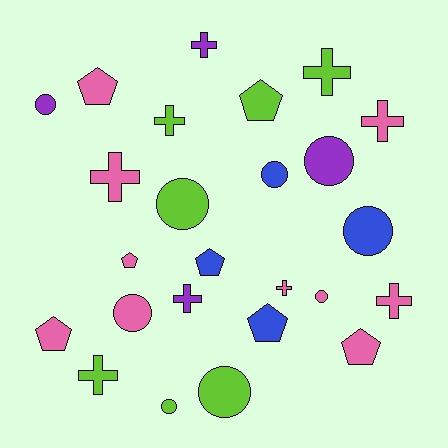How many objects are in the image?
There are 25 objects.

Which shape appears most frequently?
Cross, with 9 objects.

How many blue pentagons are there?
There are 2 blue pentagons.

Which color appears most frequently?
Pink, with 10 objects.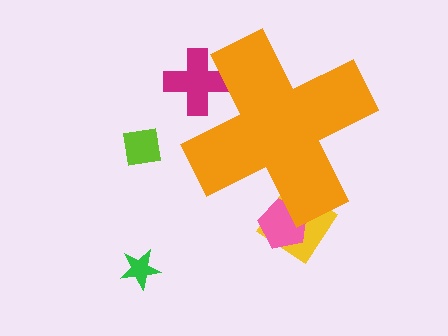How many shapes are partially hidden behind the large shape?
4 shapes are partially hidden.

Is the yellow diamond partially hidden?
Yes, the yellow diamond is partially hidden behind the orange cross.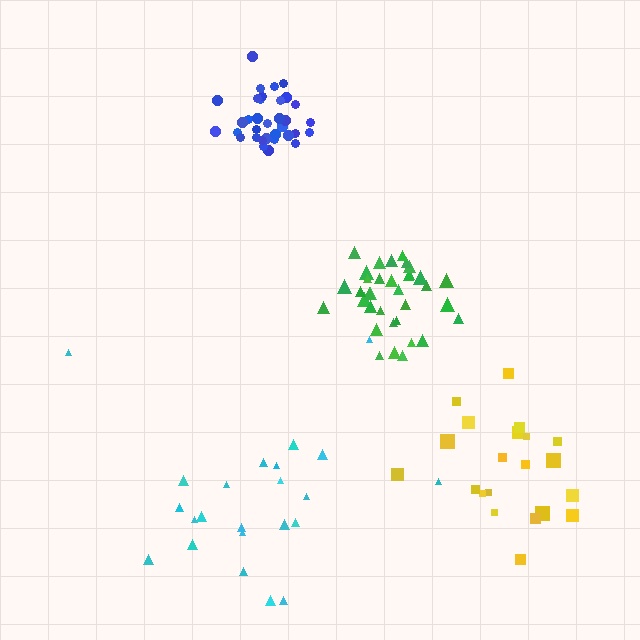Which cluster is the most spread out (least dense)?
Cyan.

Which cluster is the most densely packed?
Blue.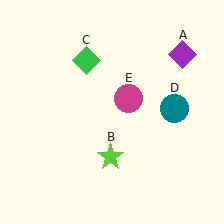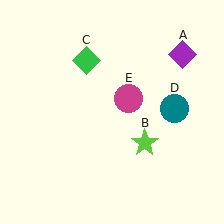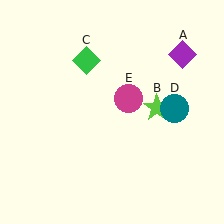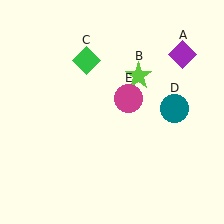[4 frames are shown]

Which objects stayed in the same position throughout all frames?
Purple diamond (object A) and green diamond (object C) and teal circle (object D) and magenta circle (object E) remained stationary.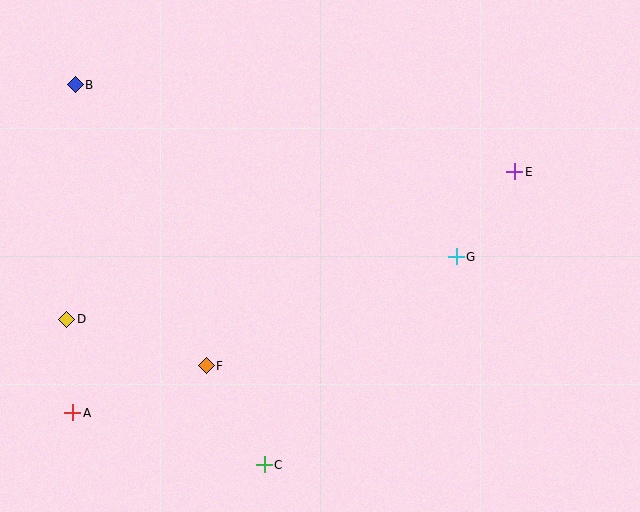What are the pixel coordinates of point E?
Point E is at (515, 172).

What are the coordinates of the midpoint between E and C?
The midpoint between E and C is at (390, 318).